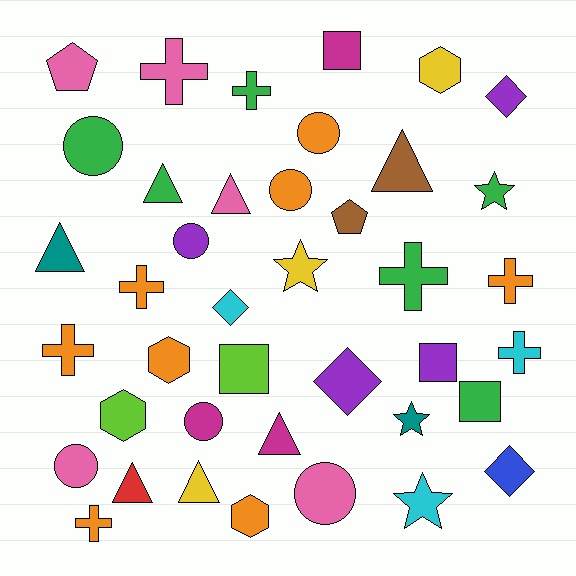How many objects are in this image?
There are 40 objects.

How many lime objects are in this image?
There are 2 lime objects.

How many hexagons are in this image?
There are 4 hexagons.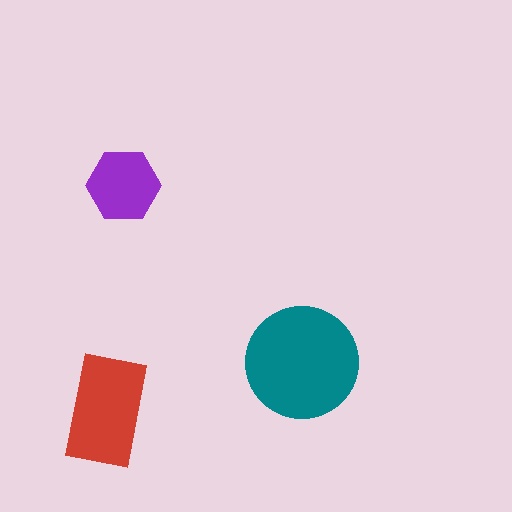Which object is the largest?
The teal circle.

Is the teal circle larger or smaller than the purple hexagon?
Larger.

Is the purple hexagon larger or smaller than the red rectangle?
Smaller.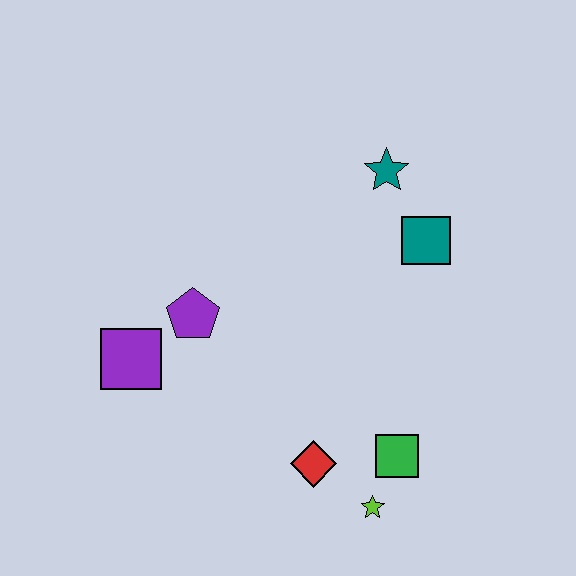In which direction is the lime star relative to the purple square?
The lime star is to the right of the purple square.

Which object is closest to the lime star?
The green square is closest to the lime star.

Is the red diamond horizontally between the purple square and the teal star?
Yes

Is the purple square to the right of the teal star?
No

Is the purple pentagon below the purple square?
No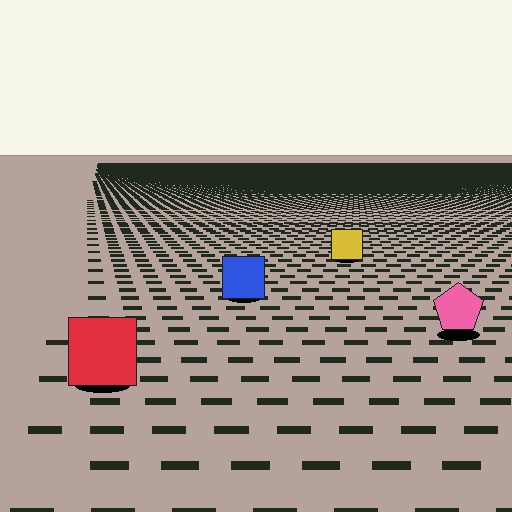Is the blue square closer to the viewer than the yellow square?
Yes. The blue square is closer — you can tell from the texture gradient: the ground texture is coarser near it.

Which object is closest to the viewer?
The red square is closest. The texture marks near it are larger and more spread out.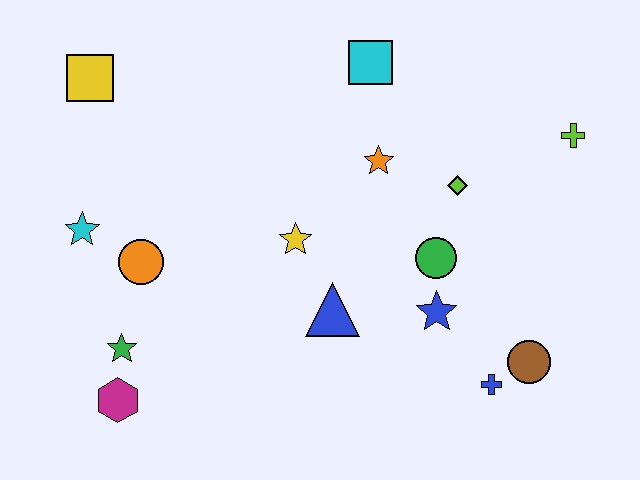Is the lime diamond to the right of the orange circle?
Yes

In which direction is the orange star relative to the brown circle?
The orange star is above the brown circle.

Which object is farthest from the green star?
The lime cross is farthest from the green star.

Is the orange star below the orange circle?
No